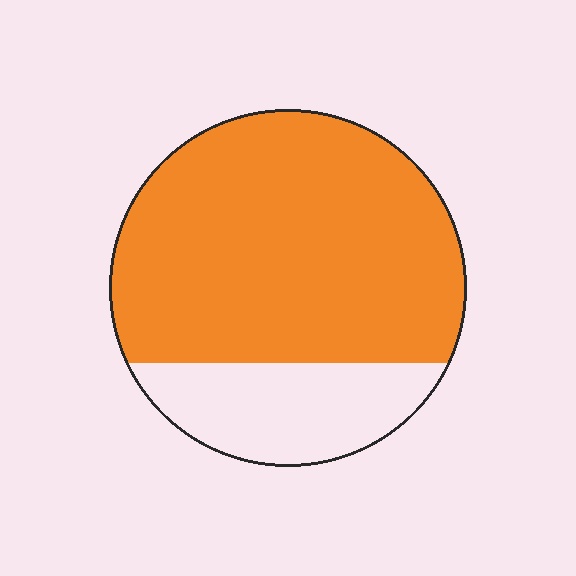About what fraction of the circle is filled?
About three quarters (3/4).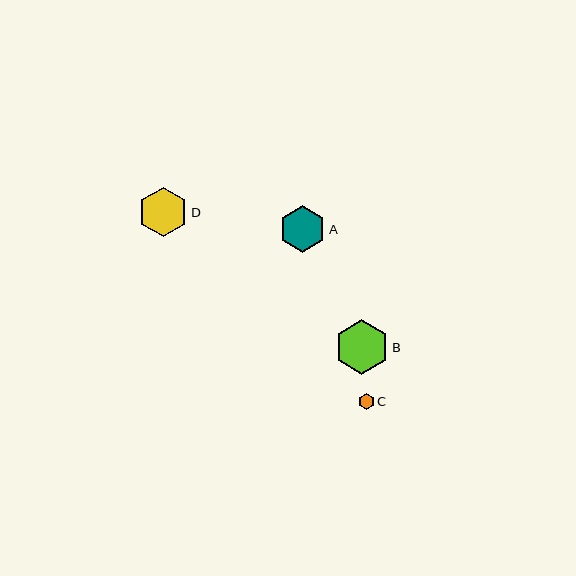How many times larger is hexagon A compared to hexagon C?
Hexagon A is approximately 2.9 times the size of hexagon C.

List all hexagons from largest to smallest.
From largest to smallest: B, D, A, C.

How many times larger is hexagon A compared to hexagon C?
Hexagon A is approximately 2.9 times the size of hexagon C.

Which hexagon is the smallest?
Hexagon C is the smallest with a size of approximately 16 pixels.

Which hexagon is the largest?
Hexagon B is the largest with a size of approximately 54 pixels.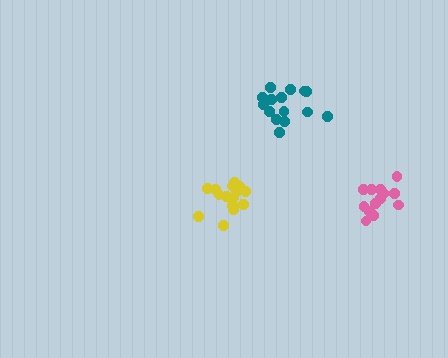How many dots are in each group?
Group 1: 15 dots, Group 2: 15 dots, Group 3: 15 dots (45 total).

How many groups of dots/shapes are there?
There are 3 groups.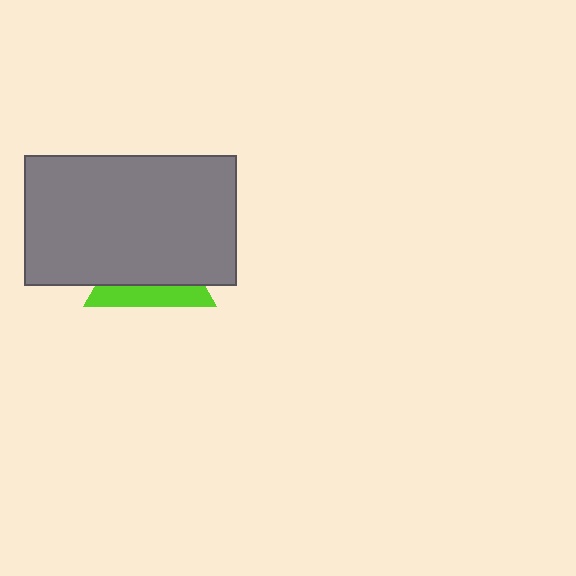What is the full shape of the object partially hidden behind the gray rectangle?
The partially hidden object is a lime triangle.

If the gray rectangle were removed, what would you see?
You would see the complete lime triangle.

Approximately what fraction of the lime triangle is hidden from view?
Roughly 66% of the lime triangle is hidden behind the gray rectangle.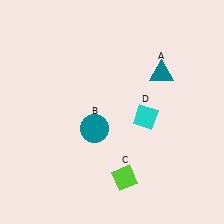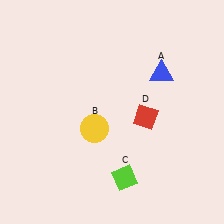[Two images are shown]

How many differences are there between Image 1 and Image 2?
There are 3 differences between the two images.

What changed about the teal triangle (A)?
In Image 1, A is teal. In Image 2, it changed to blue.